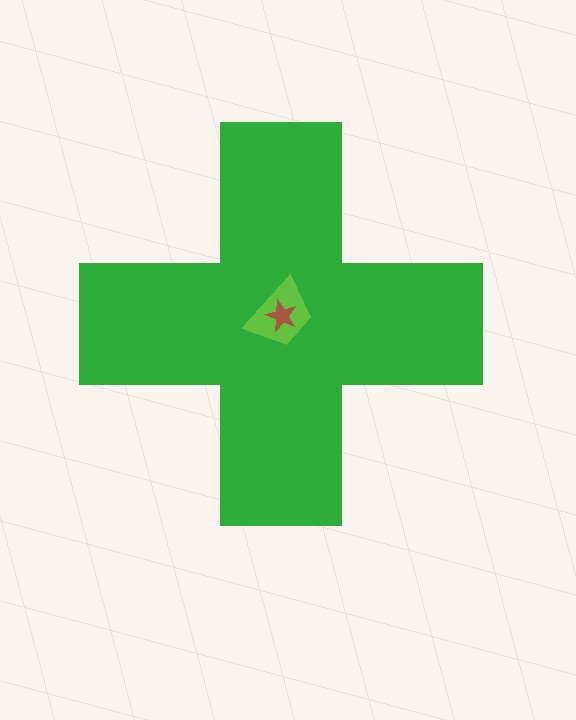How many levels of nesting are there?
3.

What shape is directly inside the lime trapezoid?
The brown star.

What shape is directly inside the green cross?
The lime trapezoid.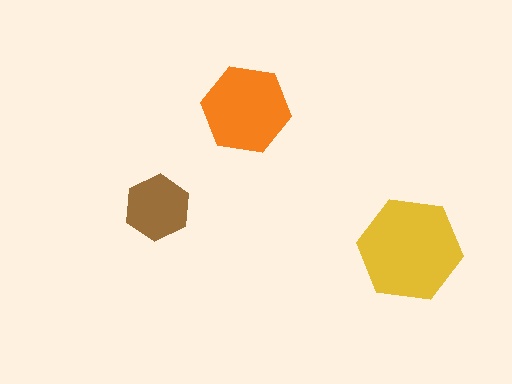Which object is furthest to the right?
The yellow hexagon is rightmost.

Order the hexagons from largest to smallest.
the yellow one, the orange one, the brown one.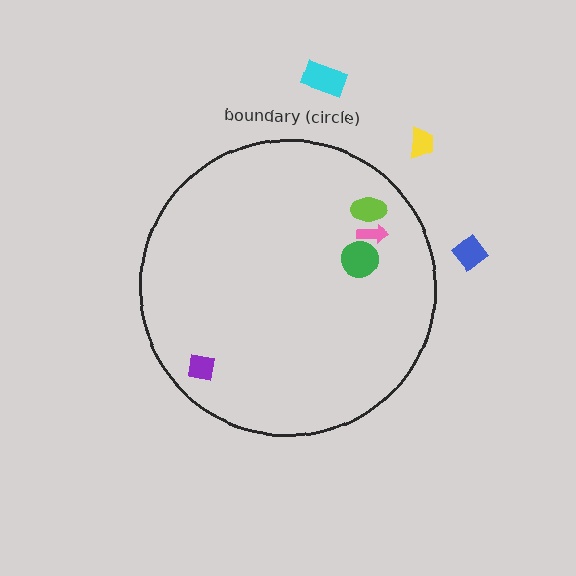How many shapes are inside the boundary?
4 inside, 3 outside.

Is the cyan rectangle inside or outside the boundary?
Outside.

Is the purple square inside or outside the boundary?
Inside.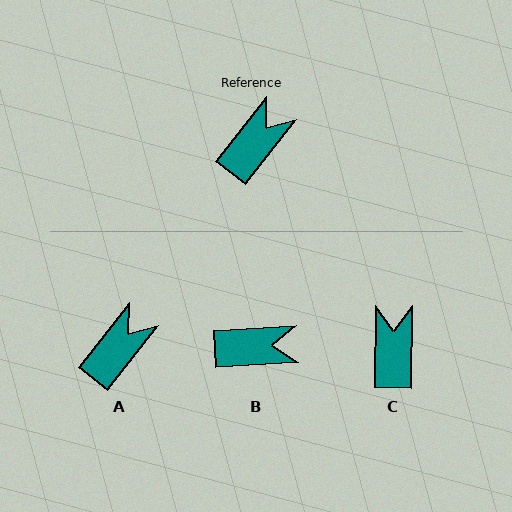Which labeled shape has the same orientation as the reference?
A.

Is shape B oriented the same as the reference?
No, it is off by about 48 degrees.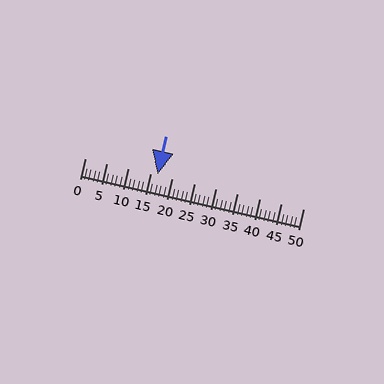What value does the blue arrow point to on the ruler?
The blue arrow points to approximately 17.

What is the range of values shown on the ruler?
The ruler shows values from 0 to 50.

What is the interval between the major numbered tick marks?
The major tick marks are spaced 5 units apart.